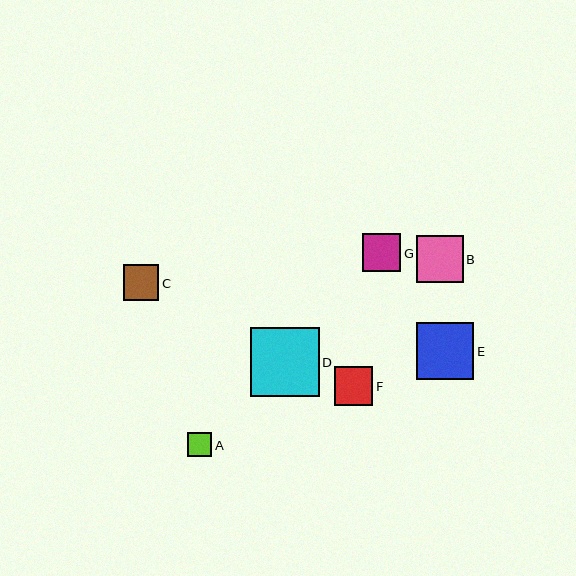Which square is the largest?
Square D is the largest with a size of approximately 69 pixels.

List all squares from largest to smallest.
From largest to smallest: D, E, B, G, F, C, A.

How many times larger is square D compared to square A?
Square D is approximately 2.9 times the size of square A.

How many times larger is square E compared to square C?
Square E is approximately 1.6 times the size of square C.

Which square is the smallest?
Square A is the smallest with a size of approximately 24 pixels.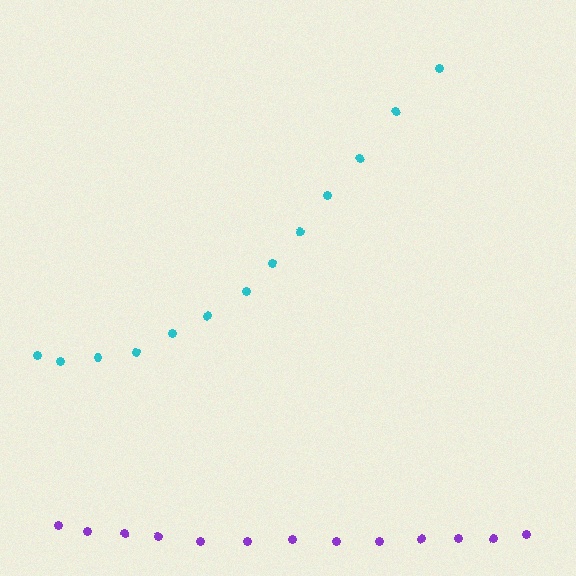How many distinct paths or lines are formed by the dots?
There are 2 distinct paths.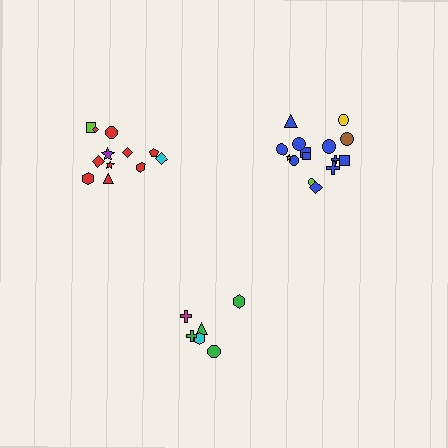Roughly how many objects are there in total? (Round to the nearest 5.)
Roughly 35 objects in total.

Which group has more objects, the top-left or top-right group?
The top-right group.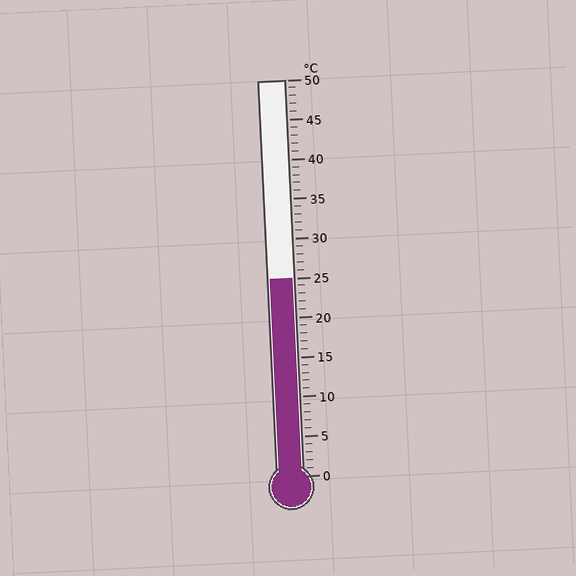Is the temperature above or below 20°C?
The temperature is above 20°C.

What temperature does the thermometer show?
The thermometer shows approximately 25°C.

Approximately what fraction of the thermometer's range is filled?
The thermometer is filled to approximately 50% of its range.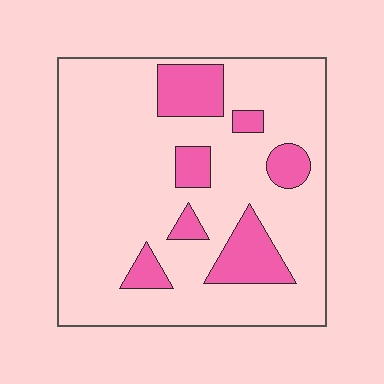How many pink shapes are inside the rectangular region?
7.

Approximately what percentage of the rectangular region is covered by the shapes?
Approximately 20%.